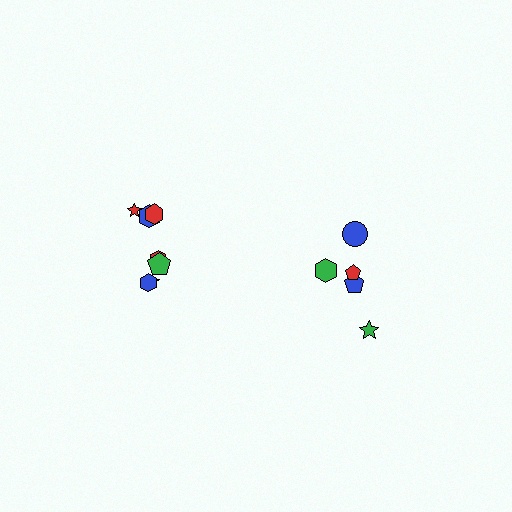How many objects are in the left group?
There are 7 objects.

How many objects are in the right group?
There are 5 objects.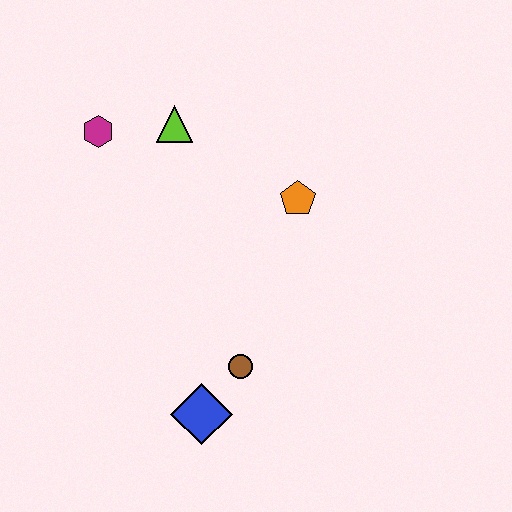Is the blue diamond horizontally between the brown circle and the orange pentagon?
No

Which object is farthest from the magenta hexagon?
The blue diamond is farthest from the magenta hexagon.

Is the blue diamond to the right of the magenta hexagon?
Yes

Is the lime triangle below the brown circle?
No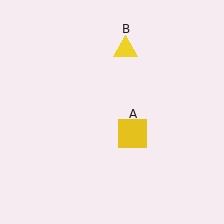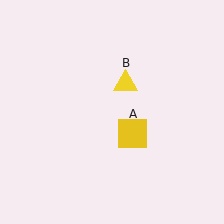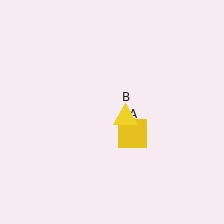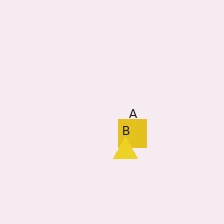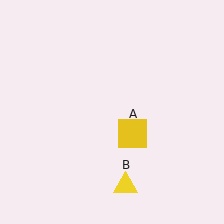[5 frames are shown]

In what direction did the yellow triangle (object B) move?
The yellow triangle (object B) moved down.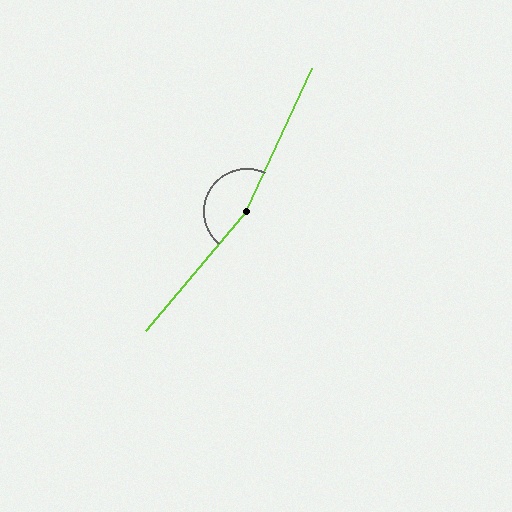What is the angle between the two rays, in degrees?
Approximately 165 degrees.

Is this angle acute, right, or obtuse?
It is obtuse.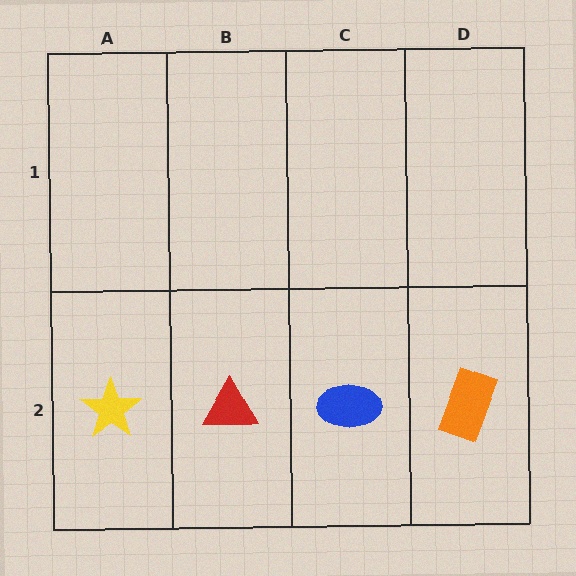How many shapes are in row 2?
4 shapes.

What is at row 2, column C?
A blue ellipse.